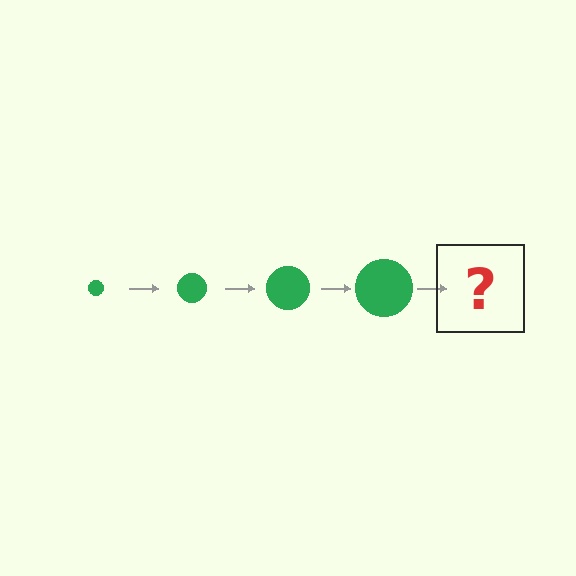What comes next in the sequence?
The next element should be a green circle, larger than the previous one.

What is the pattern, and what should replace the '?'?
The pattern is that the circle gets progressively larger each step. The '?' should be a green circle, larger than the previous one.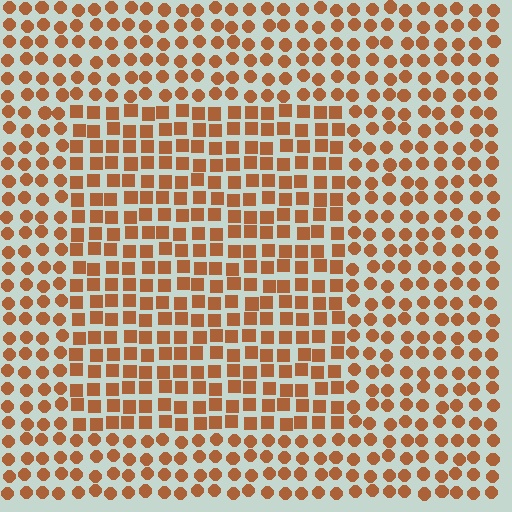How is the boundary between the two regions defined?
The boundary is defined by a change in element shape: squares inside vs. circles outside. All elements share the same color and spacing.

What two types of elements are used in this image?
The image uses squares inside the rectangle region and circles outside it.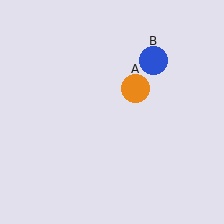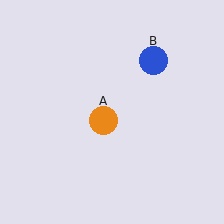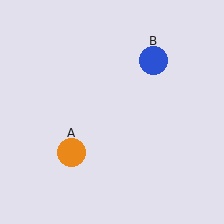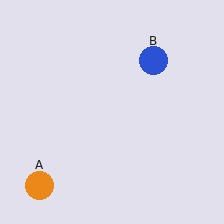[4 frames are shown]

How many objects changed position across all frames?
1 object changed position: orange circle (object A).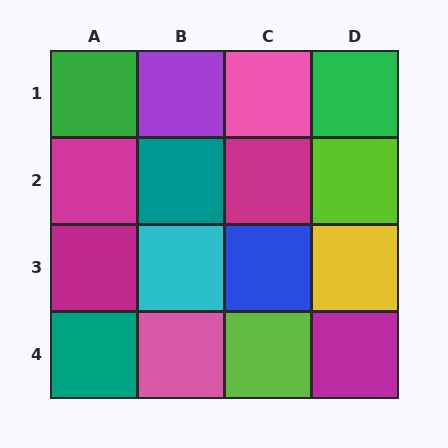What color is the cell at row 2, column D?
Lime.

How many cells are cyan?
1 cell is cyan.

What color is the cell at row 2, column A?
Magenta.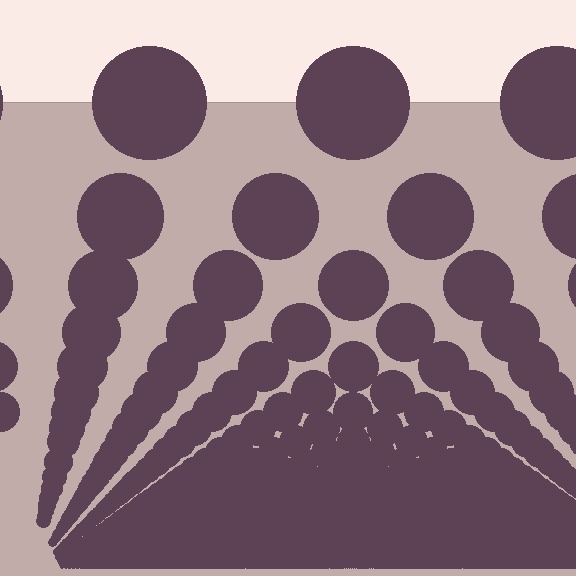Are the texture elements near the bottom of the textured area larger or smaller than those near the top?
Smaller. The gradient is inverted — elements near the bottom are smaller and denser.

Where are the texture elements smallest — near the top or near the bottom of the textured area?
Near the bottom.